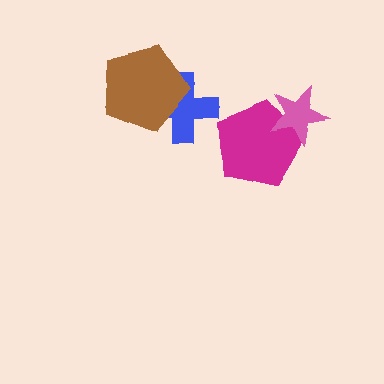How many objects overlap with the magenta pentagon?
1 object overlaps with the magenta pentagon.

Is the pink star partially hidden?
No, no other shape covers it.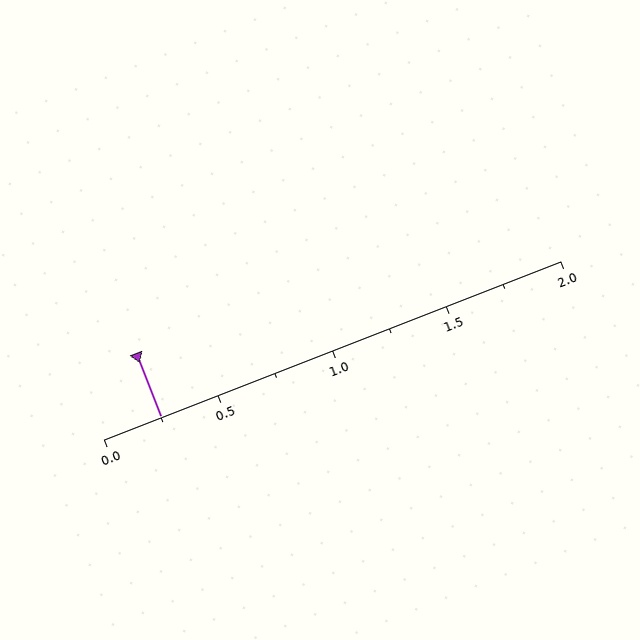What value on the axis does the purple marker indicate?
The marker indicates approximately 0.25.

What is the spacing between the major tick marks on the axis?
The major ticks are spaced 0.5 apart.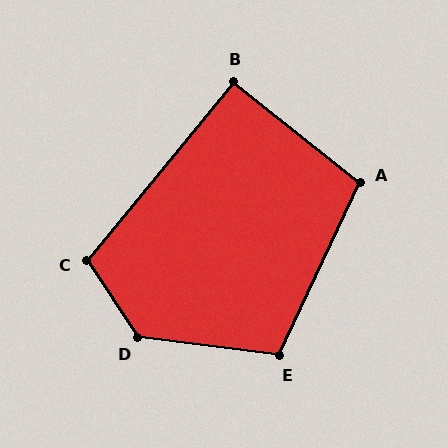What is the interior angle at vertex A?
Approximately 103 degrees (obtuse).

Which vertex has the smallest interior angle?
B, at approximately 91 degrees.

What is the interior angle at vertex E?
Approximately 108 degrees (obtuse).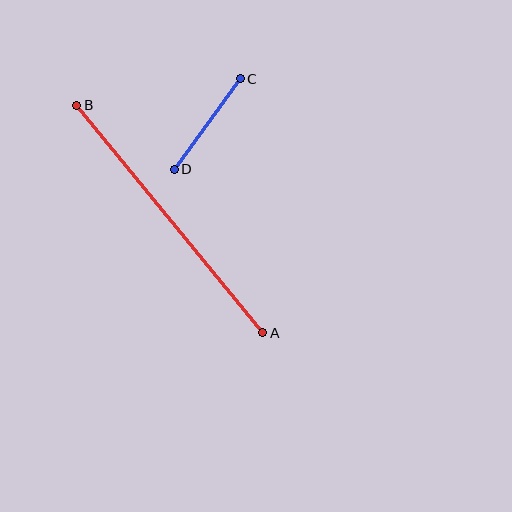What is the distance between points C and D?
The distance is approximately 112 pixels.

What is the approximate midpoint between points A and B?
The midpoint is at approximately (170, 219) pixels.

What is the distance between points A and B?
The distance is approximately 294 pixels.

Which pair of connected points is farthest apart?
Points A and B are farthest apart.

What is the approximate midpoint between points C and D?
The midpoint is at approximately (207, 124) pixels.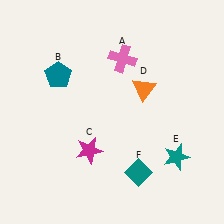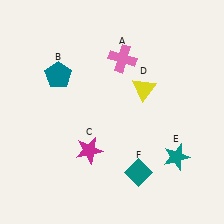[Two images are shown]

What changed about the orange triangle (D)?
In Image 1, D is orange. In Image 2, it changed to yellow.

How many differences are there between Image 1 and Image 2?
There is 1 difference between the two images.